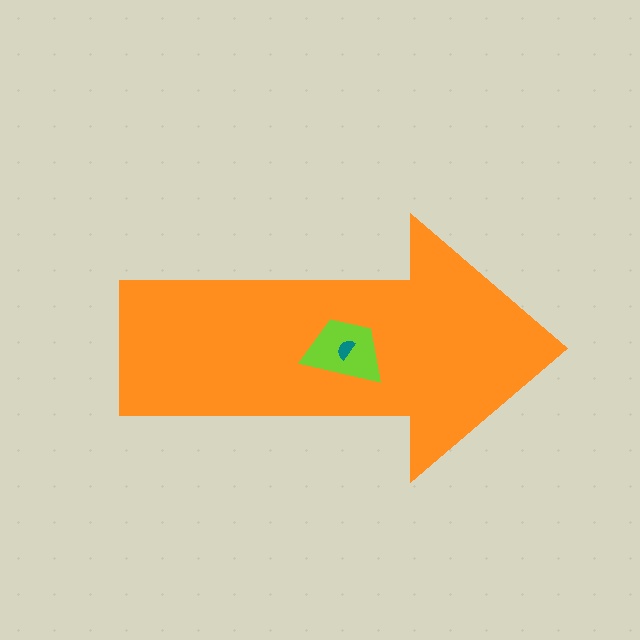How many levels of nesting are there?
3.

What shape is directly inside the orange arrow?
The lime trapezoid.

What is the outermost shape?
The orange arrow.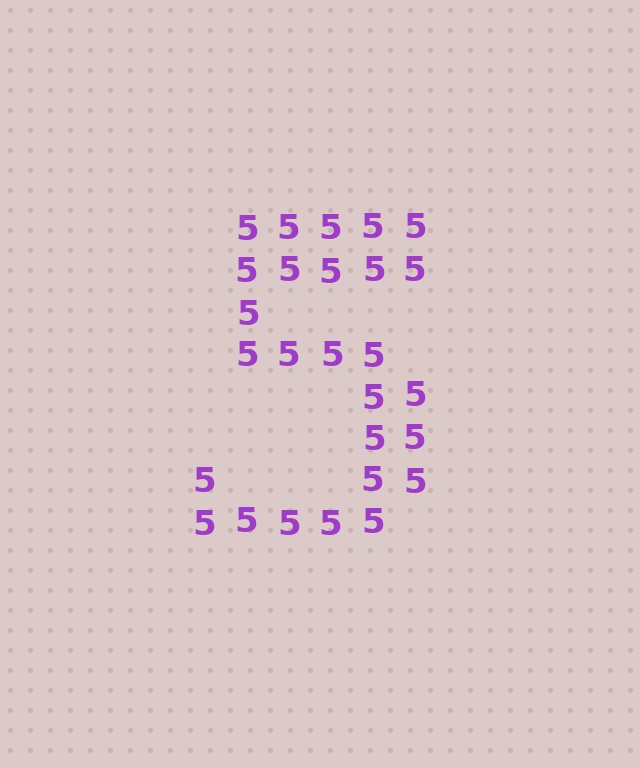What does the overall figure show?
The overall figure shows the digit 5.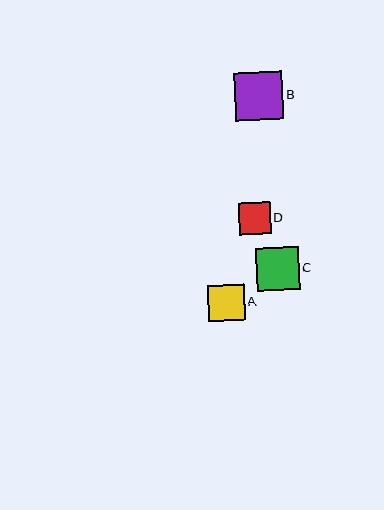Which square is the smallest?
Square D is the smallest with a size of approximately 32 pixels.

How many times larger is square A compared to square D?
Square A is approximately 1.1 times the size of square D.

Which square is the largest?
Square B is the largest with a size of approximately 48 pixels.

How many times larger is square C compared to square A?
Square C is approximately 1.2 times the size of square A.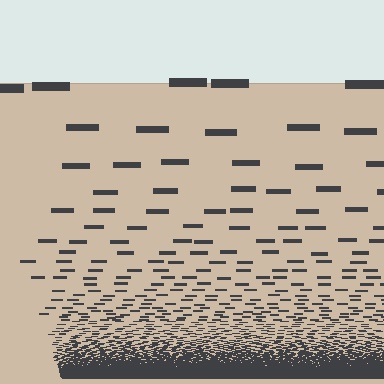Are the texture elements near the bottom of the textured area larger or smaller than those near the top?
Smaller. The gradient is inverted — elements near the bottom are smaller and denser.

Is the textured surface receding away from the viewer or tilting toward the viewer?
The surface appears to tilt toward the viewer. Texture elements get larger and sparser toward the top.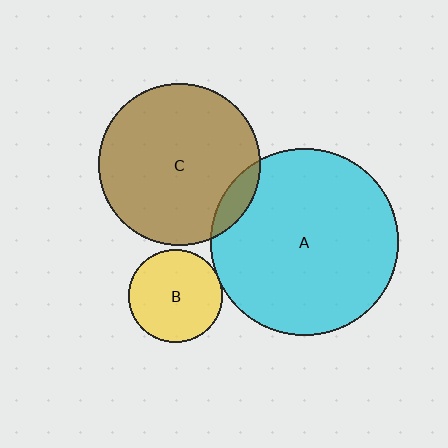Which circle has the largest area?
Circle A (cyan).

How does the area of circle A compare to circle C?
Approximately 1.3 times.